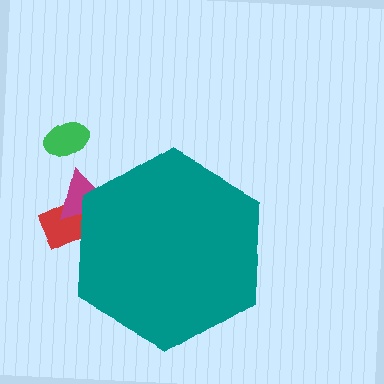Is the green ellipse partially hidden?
No, the green ellipse is fully visible.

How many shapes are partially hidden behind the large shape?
2 shapes are partially hidden.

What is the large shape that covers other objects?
A teal hexagon.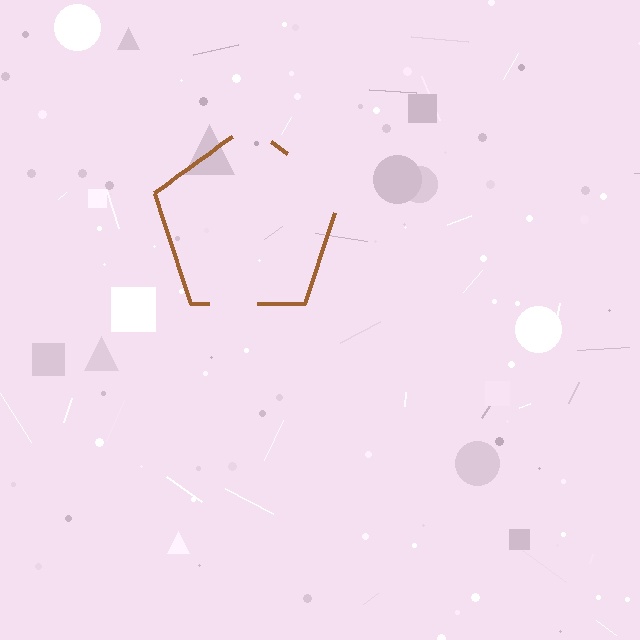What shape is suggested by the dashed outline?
The dashed outline suggests a pentagon.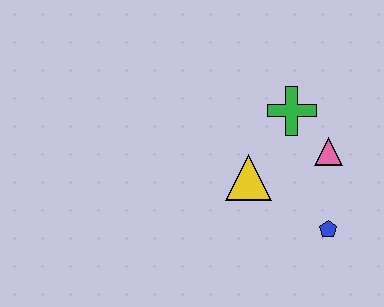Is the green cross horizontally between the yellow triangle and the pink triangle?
Yes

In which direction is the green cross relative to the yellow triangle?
The green cross is above the yellow triangle.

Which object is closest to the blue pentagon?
The pink triangle is closest to the blue pentagon.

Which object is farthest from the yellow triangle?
The blue pentagon is farthest from the yellow triangle.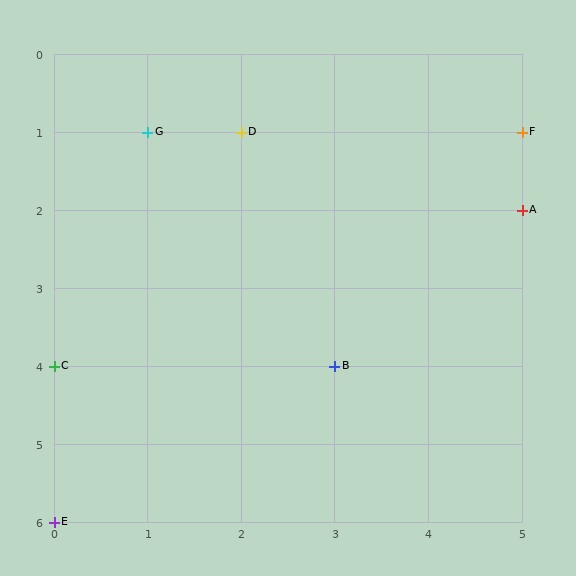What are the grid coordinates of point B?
Point B is at grid coordinates (3, 4).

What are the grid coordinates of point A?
Point A is at grid coordinates (5, 2).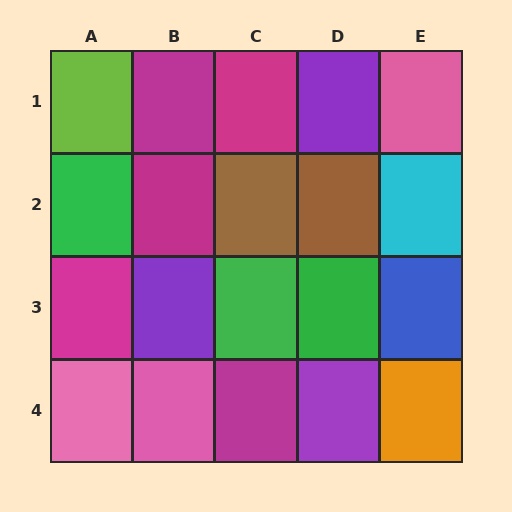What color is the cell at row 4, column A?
Pink.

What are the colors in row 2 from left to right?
Green, magenta, brown, brown, cyan.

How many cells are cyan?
1 cell is cyan.